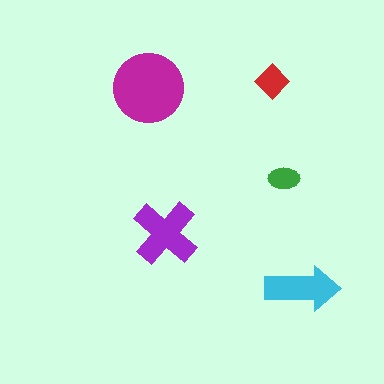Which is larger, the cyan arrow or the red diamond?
The cyan arrow.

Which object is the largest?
The magenta circle.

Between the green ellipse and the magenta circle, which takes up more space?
The magenta circle.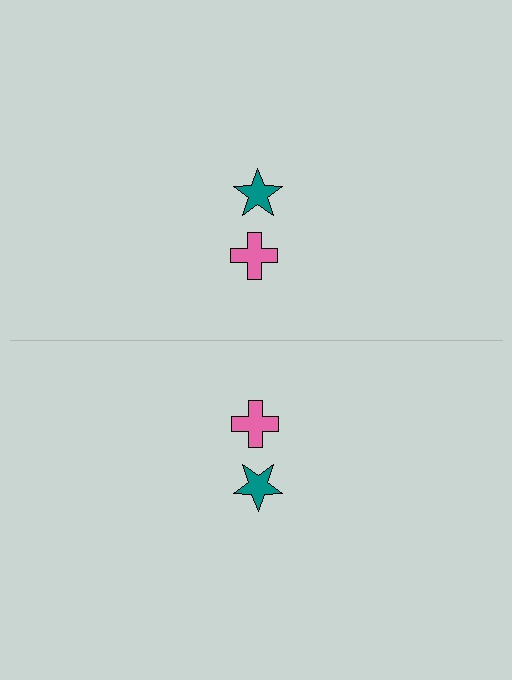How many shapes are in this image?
There are 4 shapes in this image.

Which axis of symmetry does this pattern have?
The pattern has a horizontal axis of symmetry running through the center of the image.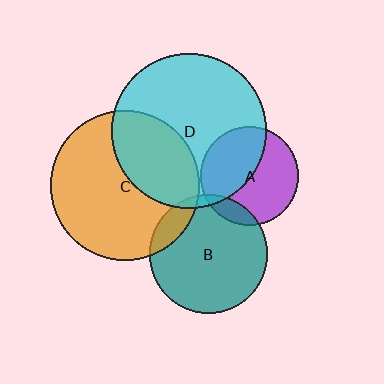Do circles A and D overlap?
Yes.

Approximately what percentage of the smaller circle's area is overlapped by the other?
Approximately 45%.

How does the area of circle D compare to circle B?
Approximately 1.7 times.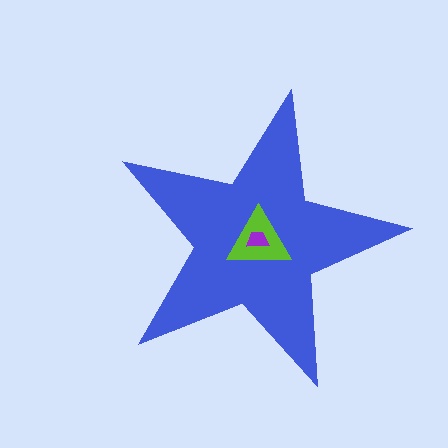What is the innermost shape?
The purple trapezoid.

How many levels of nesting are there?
3.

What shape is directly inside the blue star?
The lime triangle.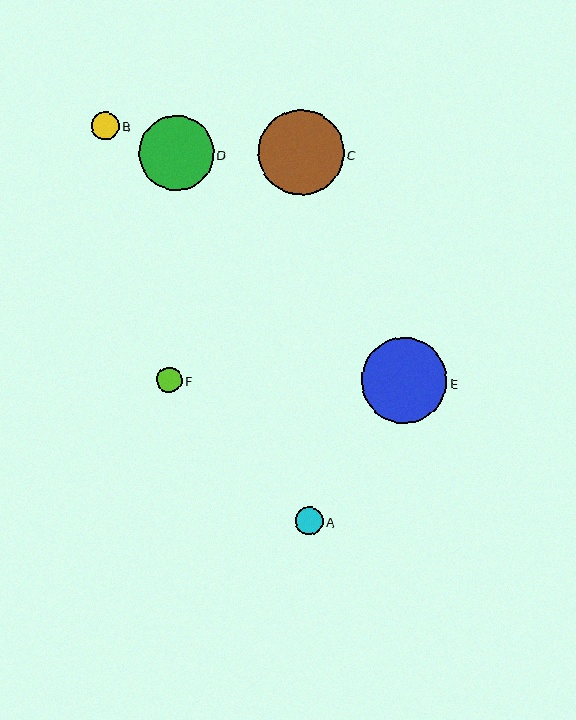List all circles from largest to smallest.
From largest to smallest: C, E, D, B, A, F.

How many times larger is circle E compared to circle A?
Circle E is approximately 3.0 times the size of circle A.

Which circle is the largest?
Circle C is the largest with a size of approximately 86 pixels.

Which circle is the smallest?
Circle F is the smallest with a size of approximately 26 pixels.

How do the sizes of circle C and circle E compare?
Circle C and circle E are approximately the same size.